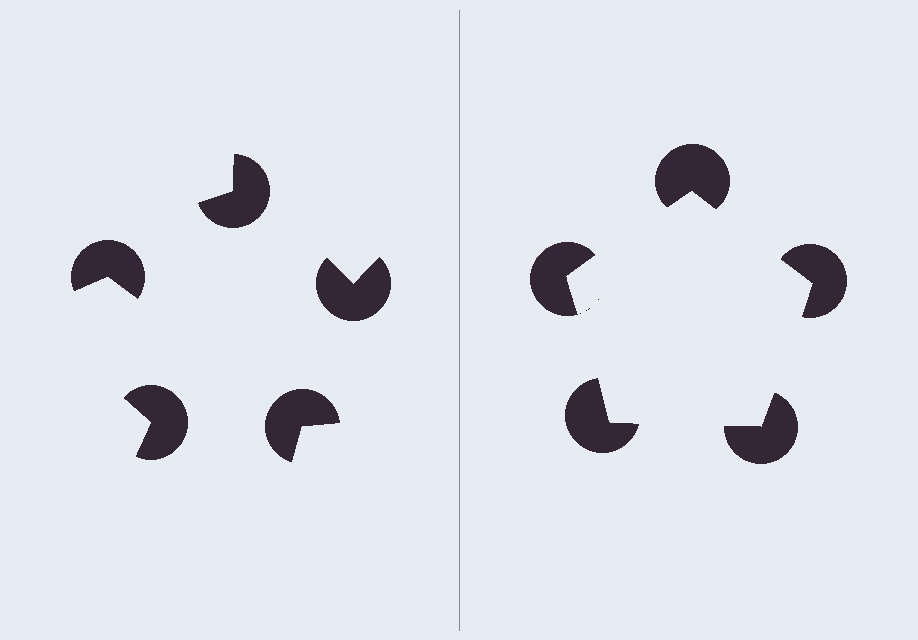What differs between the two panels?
The pac-man discs are positioned identically on both sides; only the wedge orientations differ. On the right they align to a pentagon; on the left they are misaligned.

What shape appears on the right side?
An illusory pentagon.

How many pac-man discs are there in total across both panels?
10 — 5 on each side.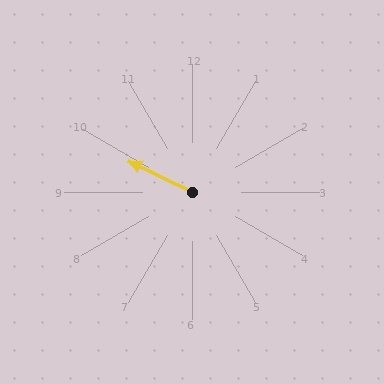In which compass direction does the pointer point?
Northwest.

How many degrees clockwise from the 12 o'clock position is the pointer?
Approximately 296 degrees.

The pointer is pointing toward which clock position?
Roughly 10 o'clock.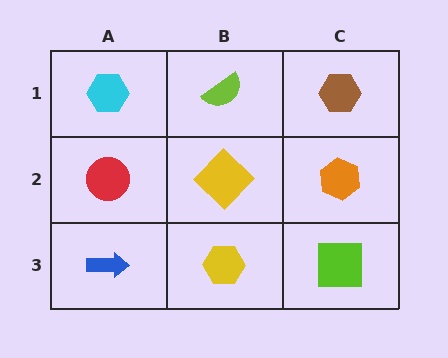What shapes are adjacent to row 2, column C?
A brown hexagon (row 1, column C), a lime square (row 3, column C), a yellow diamond (row 2, column B).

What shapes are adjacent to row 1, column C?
An orange hexagon (row 2, column C), a lime semicircle (row 1, column B).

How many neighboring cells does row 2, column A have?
3.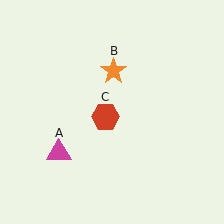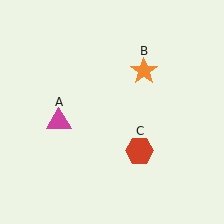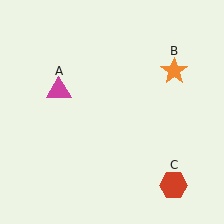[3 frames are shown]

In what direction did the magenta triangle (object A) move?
The magenta triangle (object A) moved up.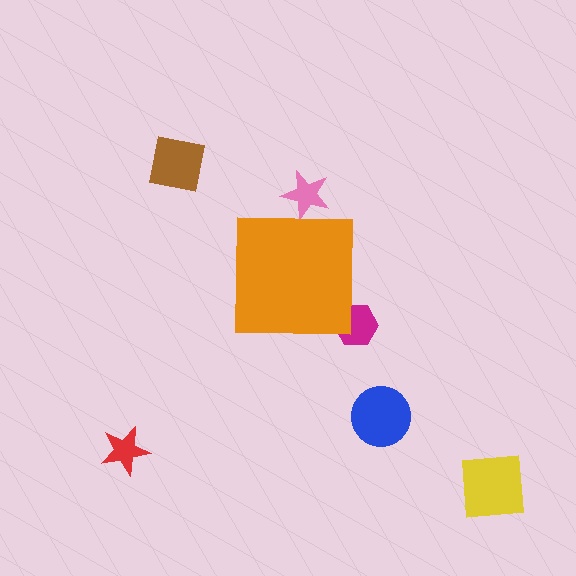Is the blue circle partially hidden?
No, the blue circle is fully visible.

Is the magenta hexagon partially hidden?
Yes, the magenta hexagon is partially hidden behind the orange square.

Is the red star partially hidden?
No, the red star is fully visible.